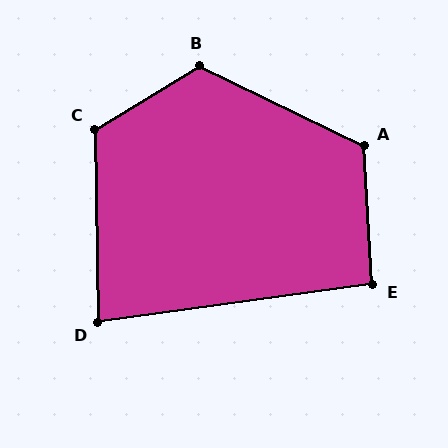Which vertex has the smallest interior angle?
D, at approximately 83 degrees.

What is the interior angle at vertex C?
Approximately 120 degrees (obtuse).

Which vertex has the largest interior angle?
B, at approximately 123 degrees.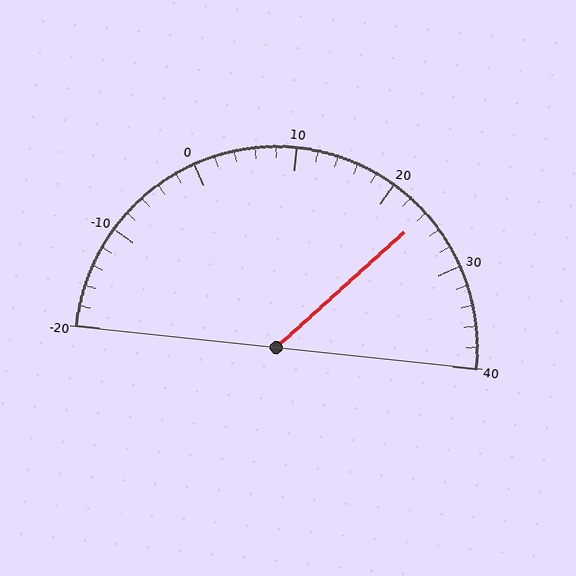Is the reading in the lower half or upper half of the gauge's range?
The reading is in the upper half of the range (-20 to 40).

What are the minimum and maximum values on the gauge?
The gauge ranges from -20 to 40.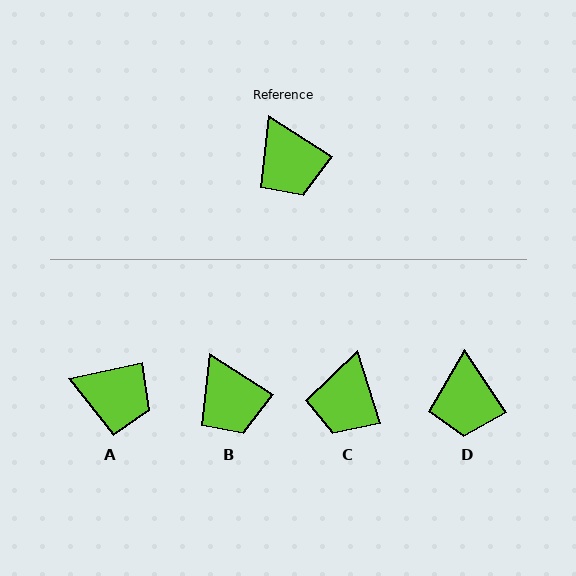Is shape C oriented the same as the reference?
No, it is off by about 40 degrees.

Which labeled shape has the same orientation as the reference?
B.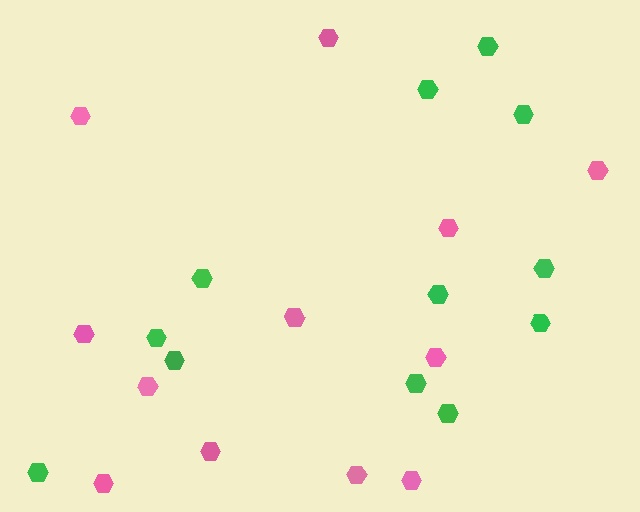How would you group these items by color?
There are 2 groups: one group of green hexagons (12) and one group of pink hexagons (12).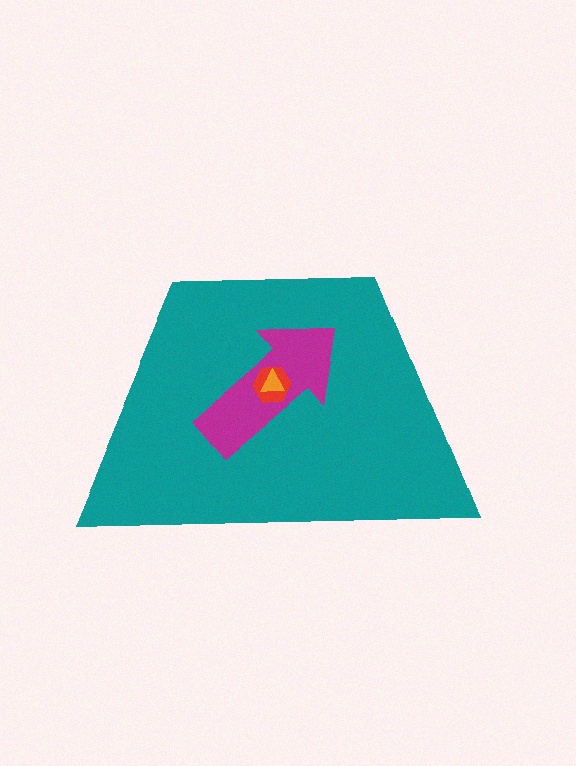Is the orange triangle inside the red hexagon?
Yes.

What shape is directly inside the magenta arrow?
The red hexagon.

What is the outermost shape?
The teal trapezoid.